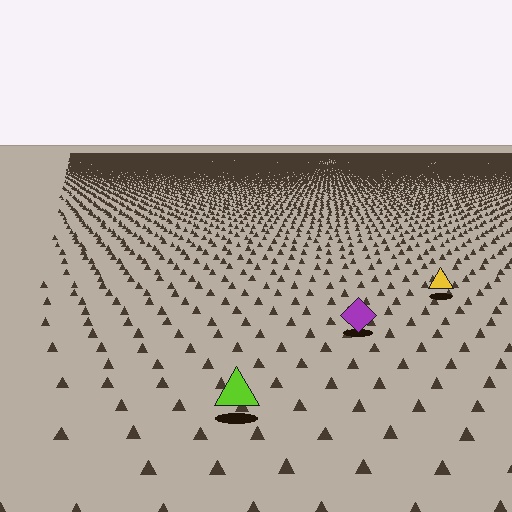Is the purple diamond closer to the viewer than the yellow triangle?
Yes. The purple diamond is closer — you can tell from the texture gradient: the ground texture is coarser near it.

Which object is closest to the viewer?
The lime triangle is closest. The texture marks near it are larger and more spread out.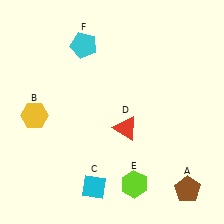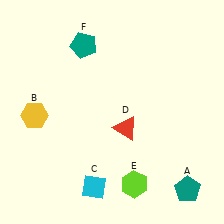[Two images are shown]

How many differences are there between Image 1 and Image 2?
There are 2 differences between the two images.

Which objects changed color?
A changed from brown to teal. F changed from cyan to teal.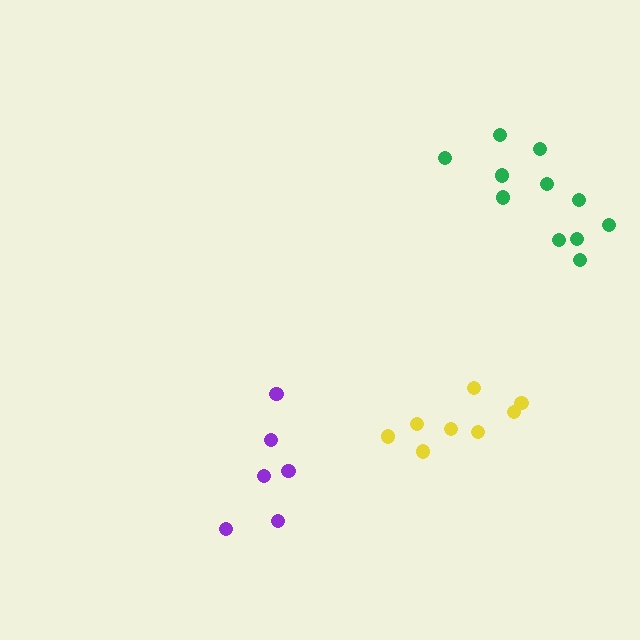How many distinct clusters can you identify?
There are 3 distinct clusters.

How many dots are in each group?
Group 1: 11 dots, Group 2: 8 dots, Group 3: 6 dots (25 total).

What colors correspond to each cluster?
The clusters are colored: green, yellow, purple.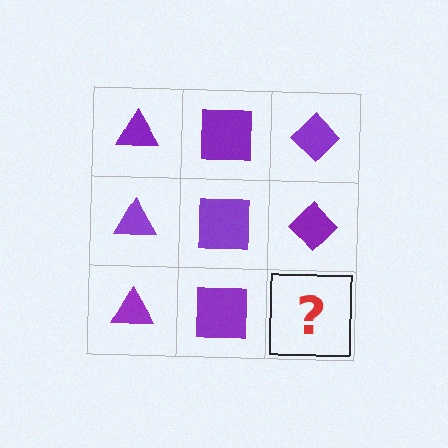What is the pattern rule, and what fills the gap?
The rule is that each column has a consistent shape. The gap should be filled with a purple diamond.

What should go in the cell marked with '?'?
The missing cell should contain a purple diamond.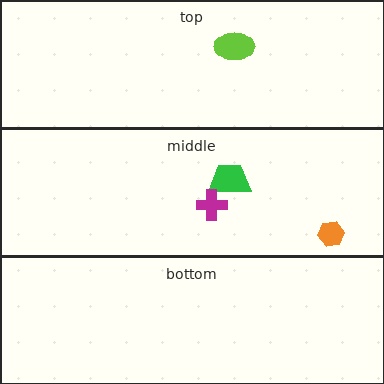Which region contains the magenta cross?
The middle region.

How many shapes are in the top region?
1.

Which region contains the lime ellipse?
The top region.